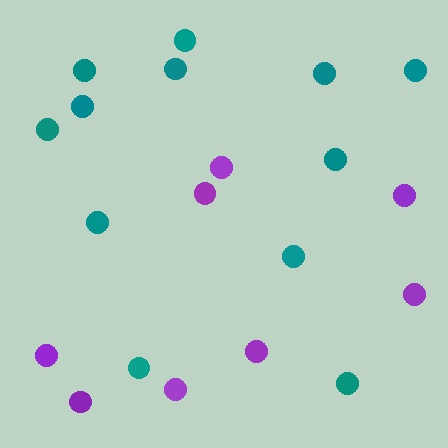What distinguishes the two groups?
There are 2 groups: one group of teal circles (12) and one group of purple circles (8).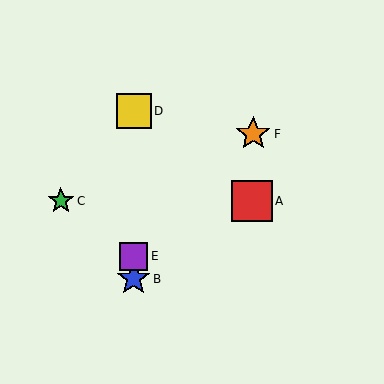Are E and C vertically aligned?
No, E is at x≈134 and C is at x≈61.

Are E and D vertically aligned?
Yes, both are at x≈134.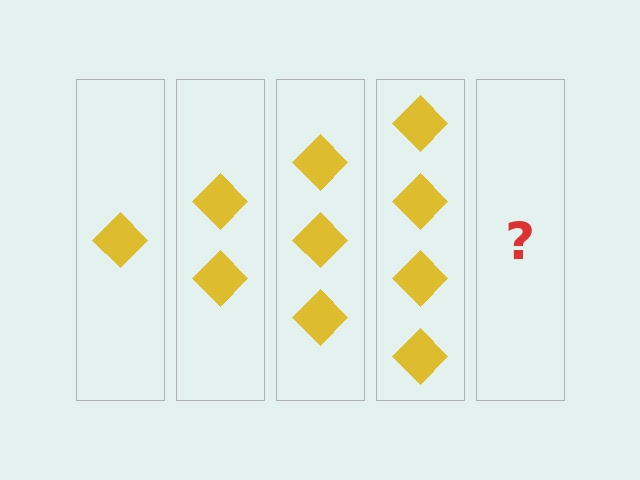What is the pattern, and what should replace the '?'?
The pattern is that each step adds one more diamond. The '?' should be 5 diamonds.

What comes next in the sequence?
The next element should be 5 diamonds.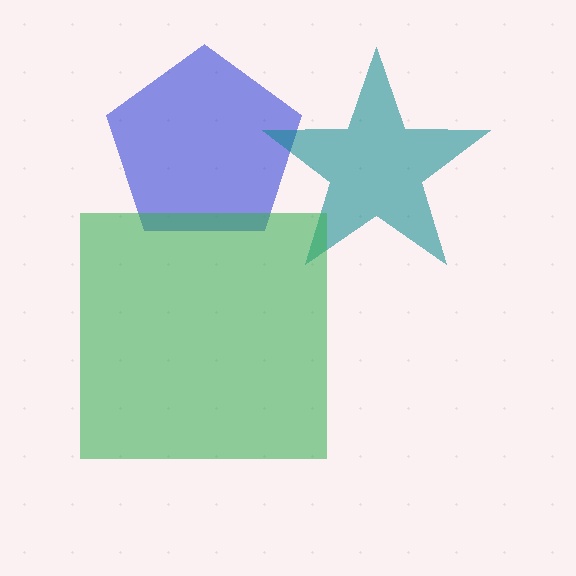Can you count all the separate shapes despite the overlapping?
Yes, there are 3 separate shapes.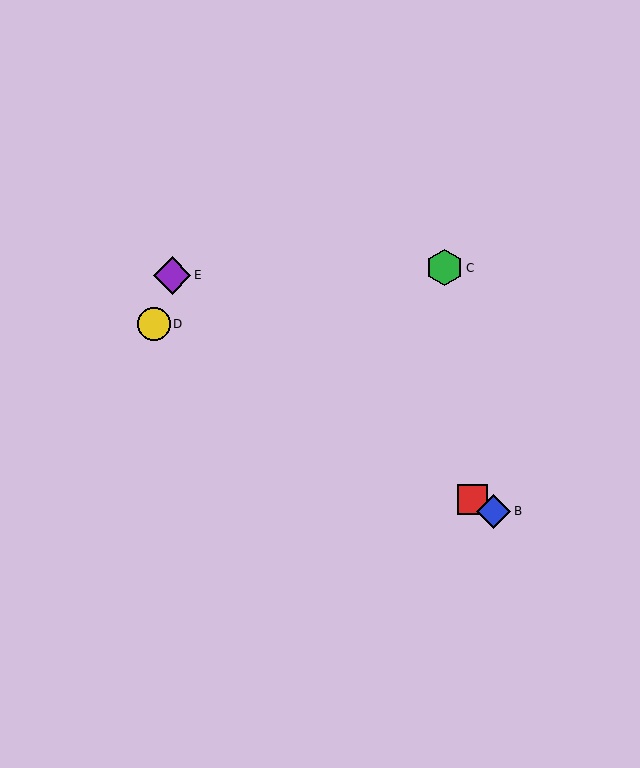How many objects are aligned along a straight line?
3 objects (A, B, D) are aligned along a straight line.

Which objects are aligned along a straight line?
Objects A, B, D are aligned along a straight line.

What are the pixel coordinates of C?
Object C is at (444, 268).